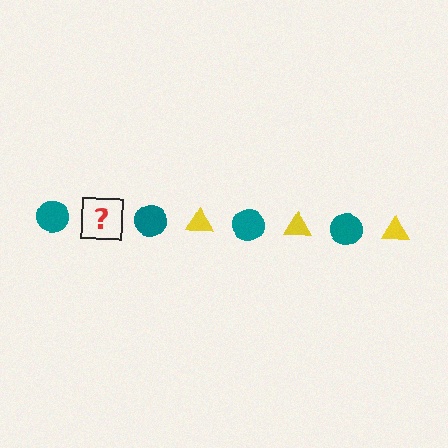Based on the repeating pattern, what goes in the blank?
The blank should be a yellow triangle.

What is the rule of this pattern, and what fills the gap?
The rule is that the pattern alternates between teal circle and yellow triangle. The gap should be filled with a yellow triangle.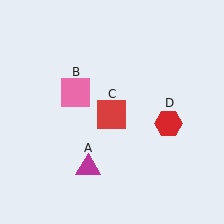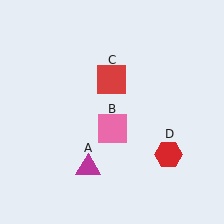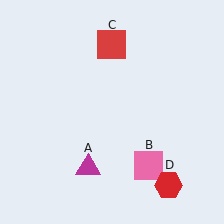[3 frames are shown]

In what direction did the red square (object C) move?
The red square (object C) moved up.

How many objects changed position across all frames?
3 objects changed position: pink square (object B), red square (object C), red hexagon (object D).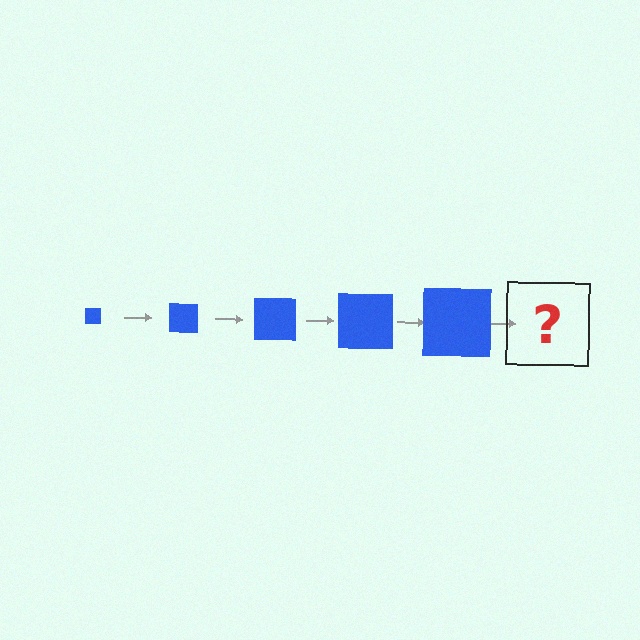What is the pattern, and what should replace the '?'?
The pattern is that the square gets progressively larger each step. The '?' should be a blue square, larger than the previous one.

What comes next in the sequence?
The next element should be a blue square, larger than the previous one.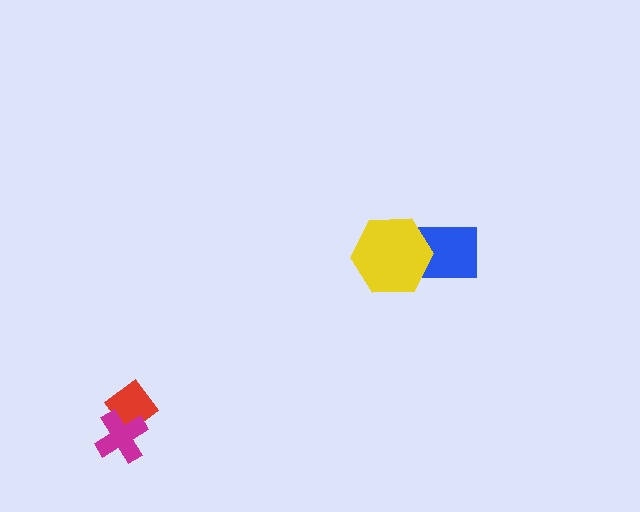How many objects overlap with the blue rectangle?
1 object overlaps with the blue rectangle.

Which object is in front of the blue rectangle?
The yellow hexagon is in front of the blue rectangle.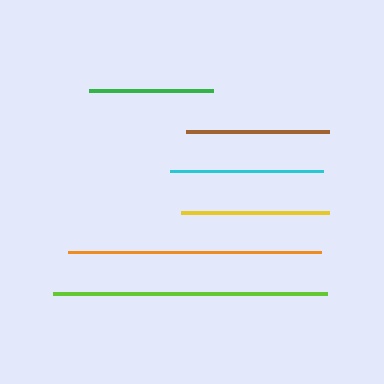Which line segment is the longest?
The lime line is the longest at approximately 274 pixels.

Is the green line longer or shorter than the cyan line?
The cyan line is longer than the green line.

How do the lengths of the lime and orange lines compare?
The lime and orange lines are approximately the same length.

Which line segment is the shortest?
The green line is the shortest at approximately 125 pixels.